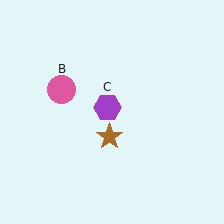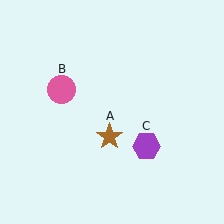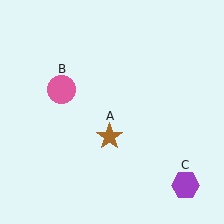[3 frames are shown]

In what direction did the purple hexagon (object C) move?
The purple hexagon (object C) moved down and to the right.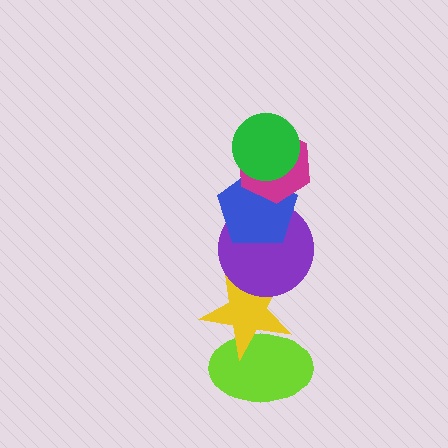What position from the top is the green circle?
The green circle is 1st from the top.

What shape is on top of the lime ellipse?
The yellow star is on top of the lime ellipse.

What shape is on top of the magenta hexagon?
The green circle is on top of the magenta hexagon.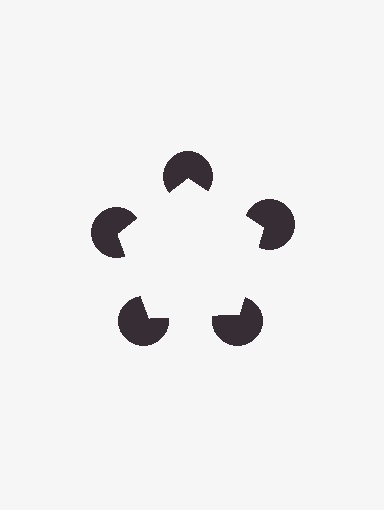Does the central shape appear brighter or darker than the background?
It typically appears slightly brighter than the background, even though no actual brightness change is drawn.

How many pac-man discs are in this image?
There are 5 — one at each vertex of the illusory pentagon.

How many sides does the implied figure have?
5 sides.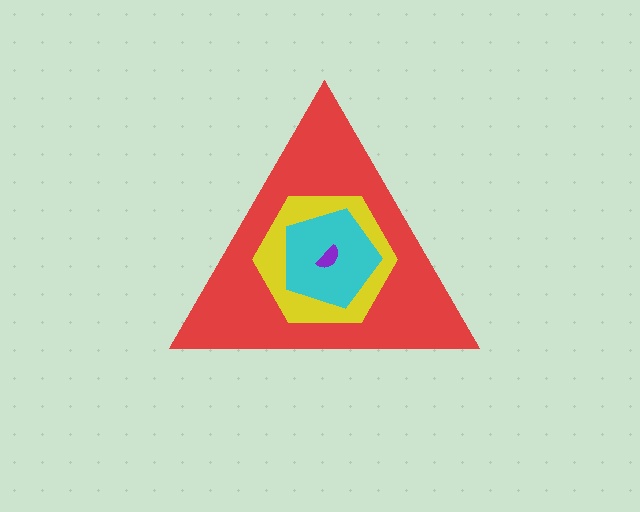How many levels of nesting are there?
4.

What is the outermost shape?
The red triangle.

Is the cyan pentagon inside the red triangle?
Yes.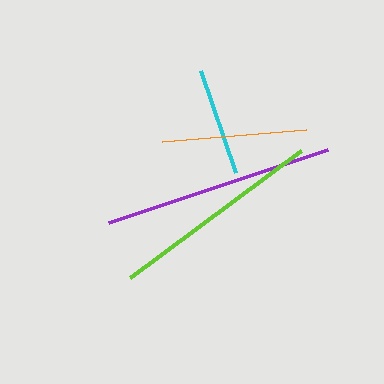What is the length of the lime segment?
The lime segment is approximately 213 pixels long.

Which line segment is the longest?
The purple line is the longest at approximately 231 pixels.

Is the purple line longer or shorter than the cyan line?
The purple line is longer than the cyan line.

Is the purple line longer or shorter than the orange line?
The purple line is longer than the orange line.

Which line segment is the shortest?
The cyan line is the shortest at approximately 109 pixels.